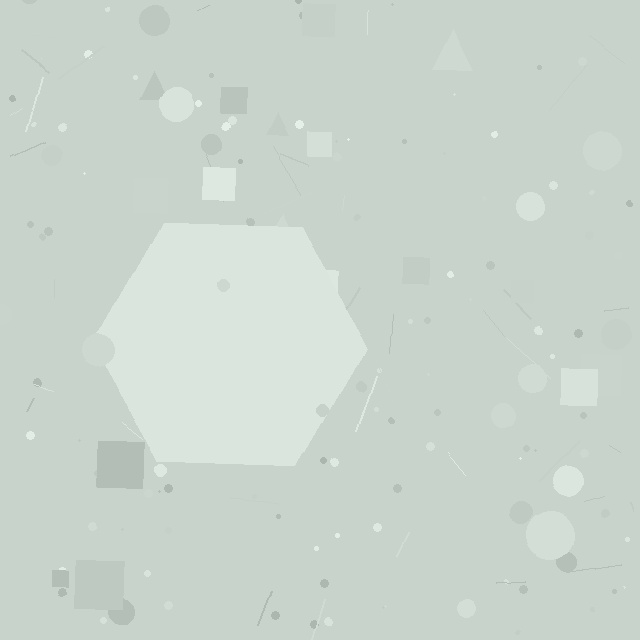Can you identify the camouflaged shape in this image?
The camouflaged shape is a hexagon.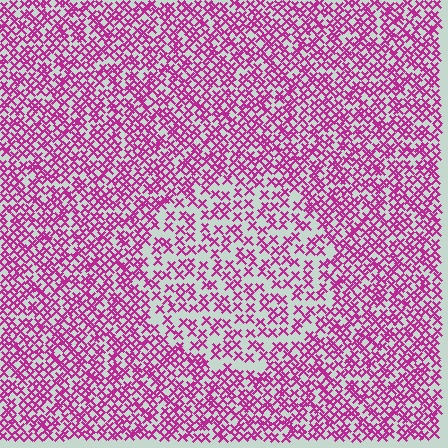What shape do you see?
I see a circle.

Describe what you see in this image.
The image contains small magenta elements arranged at two different densities. A circle-shaped region is visible where the elements are less densely packed than the surrounding area.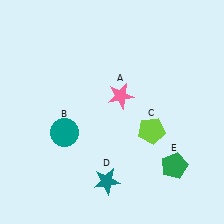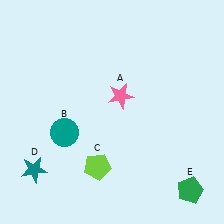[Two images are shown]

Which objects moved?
The objects that moved are: the lime pentagon (C), the teal star (D), the green pentagon (E).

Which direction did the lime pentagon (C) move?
The lime pentagon (C) moved left.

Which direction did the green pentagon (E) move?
The green pentagon (E) moved down.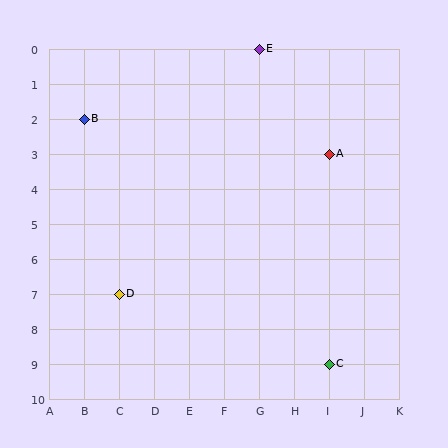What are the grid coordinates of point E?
Point E is at grid coordinates (G, 0).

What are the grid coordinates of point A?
Point A is at grid coordinates (I, 3).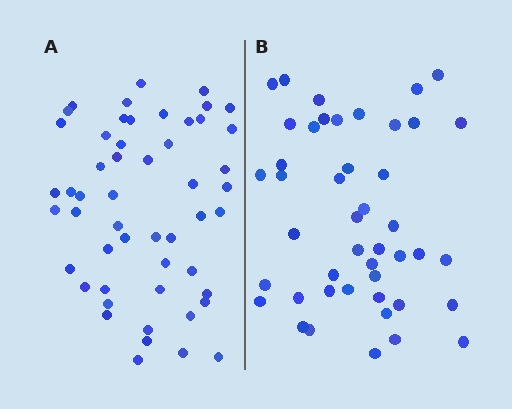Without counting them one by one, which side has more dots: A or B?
Region A (the left region) has more dots.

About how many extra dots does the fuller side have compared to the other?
Region A has roughly 8 or so more dots than region B.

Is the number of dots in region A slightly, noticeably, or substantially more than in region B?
Region A has only slightly more — the two regions are fairly close. The ratio is roughly 1.2 to 1.